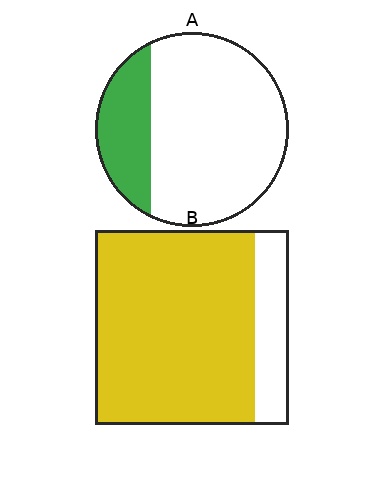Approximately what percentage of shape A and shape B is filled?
A is approximately 25% and B is approximately 80%.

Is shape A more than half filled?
No.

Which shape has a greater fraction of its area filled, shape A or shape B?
Shape B.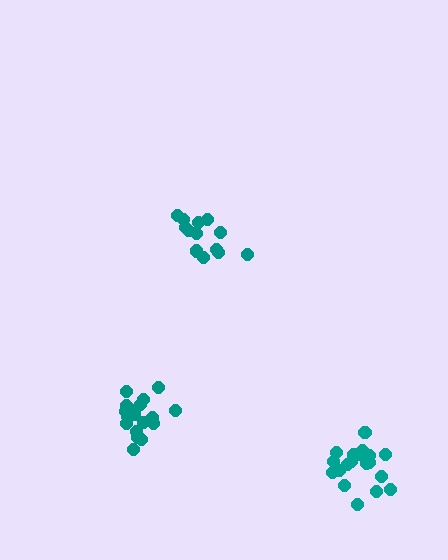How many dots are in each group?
Group 1: 19 dots, Group 2: 13 dots, Group 3: 18 dots (50 total).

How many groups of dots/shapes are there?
There are 3 groups.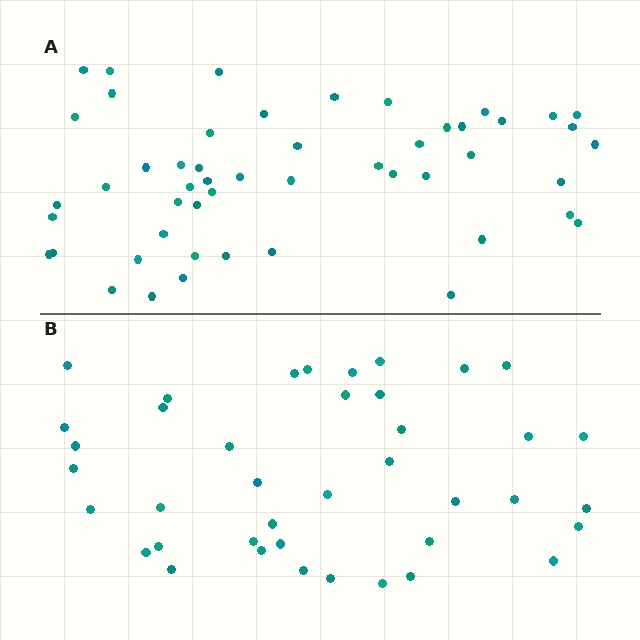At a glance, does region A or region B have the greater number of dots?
Region A (the top region) has more dots.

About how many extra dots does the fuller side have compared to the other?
Region A has roughly 12 or so more dots than region B.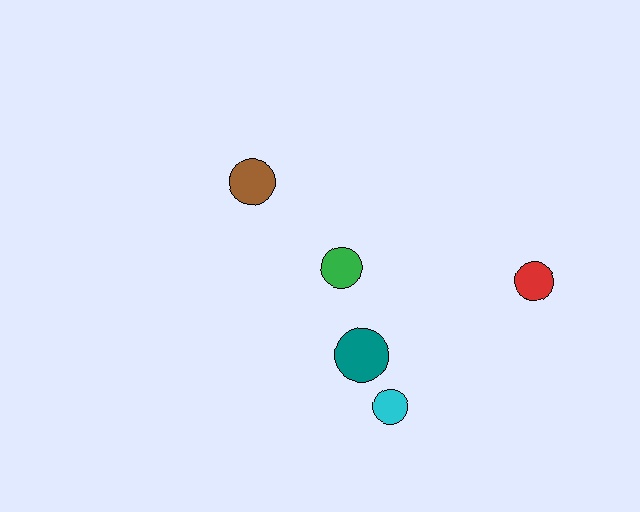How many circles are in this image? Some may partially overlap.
There are 5 circles.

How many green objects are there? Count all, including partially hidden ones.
There is 1 green object.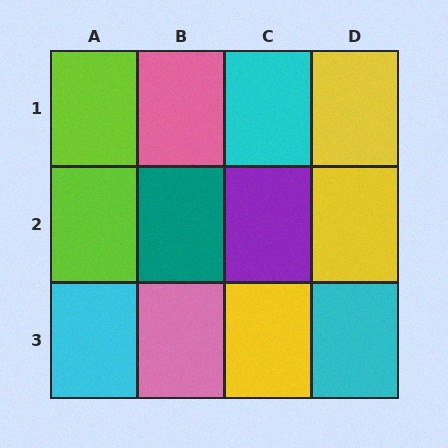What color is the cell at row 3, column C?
Yellow.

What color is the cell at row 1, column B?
Pink.